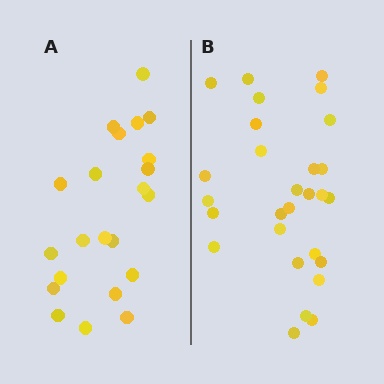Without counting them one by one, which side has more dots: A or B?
Region B (the right region) has more dots.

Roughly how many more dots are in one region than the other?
Region B has about 6 more dots than region A.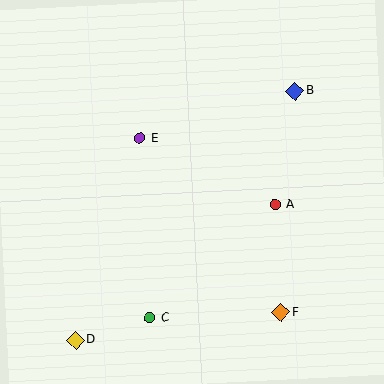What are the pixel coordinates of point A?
Point A is at (275, 205).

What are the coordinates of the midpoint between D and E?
The midpoint between D and E is at (108, 239).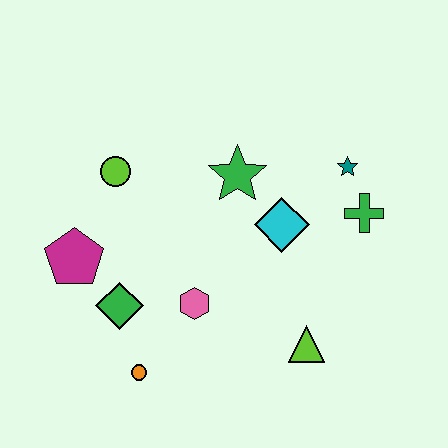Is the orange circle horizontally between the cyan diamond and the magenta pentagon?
Yes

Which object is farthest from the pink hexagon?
The teal star is farthest from the pink hexagon.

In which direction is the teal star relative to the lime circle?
The teal star is to the right of the lime circle.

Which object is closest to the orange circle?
The green diamond is closest to the orange circle.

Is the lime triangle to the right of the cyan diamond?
Yes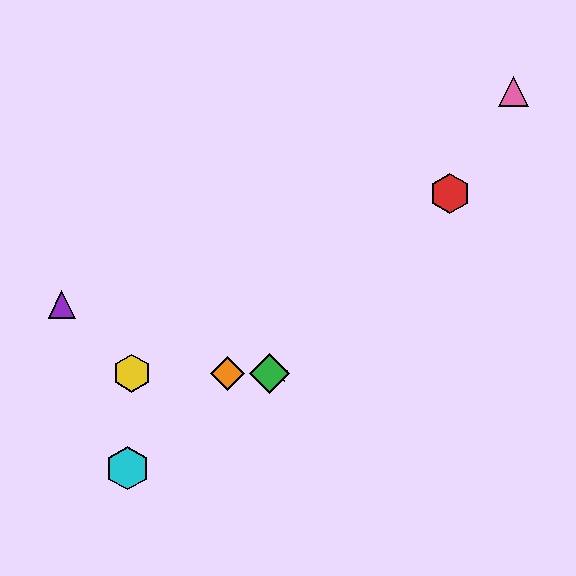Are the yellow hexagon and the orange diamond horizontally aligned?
Yes, both are at y≈373.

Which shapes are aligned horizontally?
The blue star, the green diamond, the yellow hexagon, the orange diamond are aligned horizontally.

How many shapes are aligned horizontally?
4 shapes (the blue star, the green diamond, the yellow hexagon, the orange diamond) are aligned horizontally.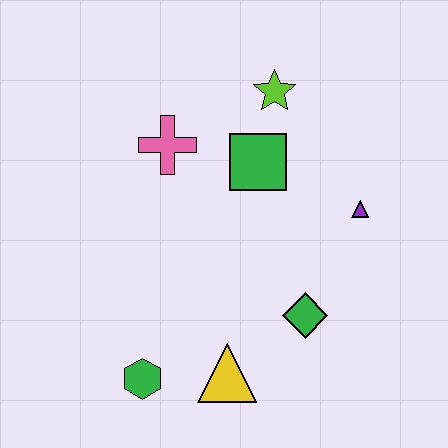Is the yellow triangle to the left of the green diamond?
Yes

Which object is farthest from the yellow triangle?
The lime star is farthest from the yellow triangle.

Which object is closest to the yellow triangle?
The green hexagon is closest to the yellow triangle.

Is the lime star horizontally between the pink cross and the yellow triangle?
No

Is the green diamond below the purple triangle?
Yes